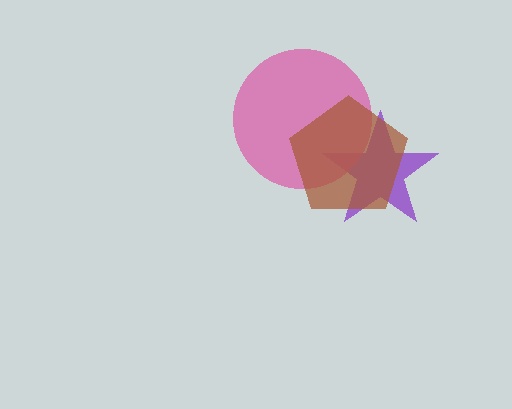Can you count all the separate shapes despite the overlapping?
Yes, there are 3 separate shapes.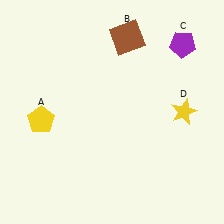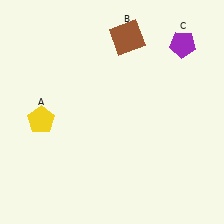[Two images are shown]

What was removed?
The yellow star (D) was removed in Image 2.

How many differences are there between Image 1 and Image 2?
There is 1 difference between the two images.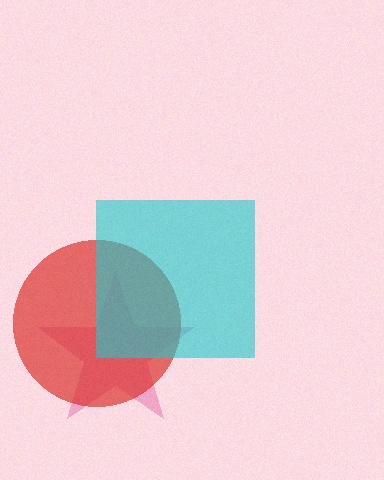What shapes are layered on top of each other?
The layered shapes are: a pink star, a red circle, a cyan square.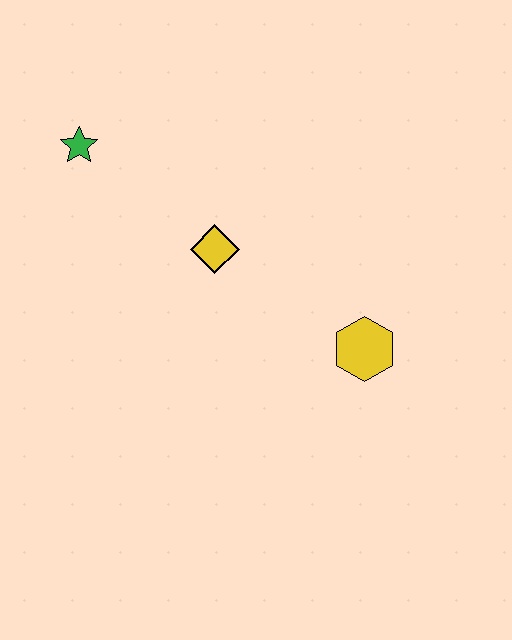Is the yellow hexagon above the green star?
No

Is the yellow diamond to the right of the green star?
Yes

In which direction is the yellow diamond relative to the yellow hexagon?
The yellow diamond is to the left of the yellow hexagon.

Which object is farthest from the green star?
The yellow hexagon is farthest from the green star.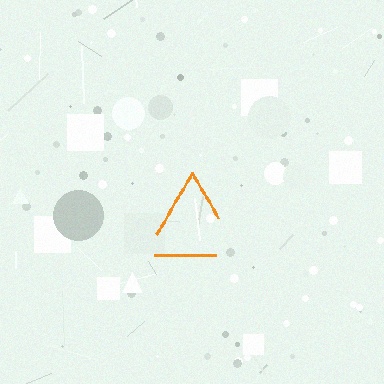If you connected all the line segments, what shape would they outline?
They would outline a triangle.